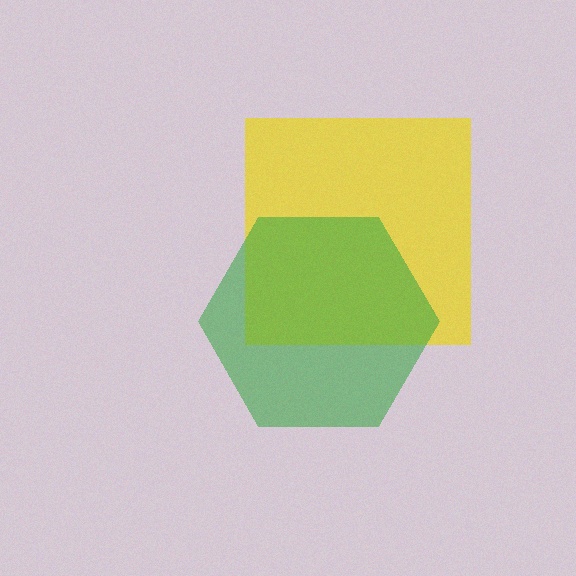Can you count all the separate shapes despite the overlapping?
Yes, there are 2 separate shapes.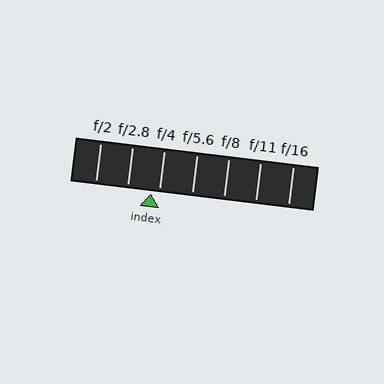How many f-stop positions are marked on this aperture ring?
There are 7 f-stop positions marked.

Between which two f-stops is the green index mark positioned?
The index mark is between f/2.8 and f/4.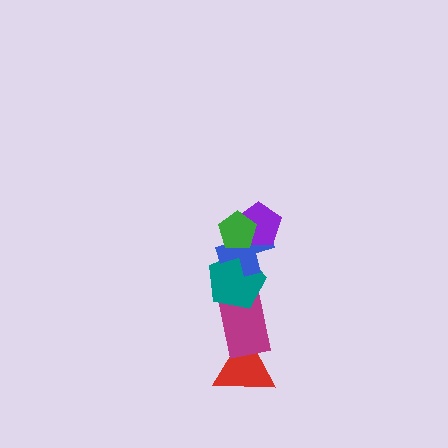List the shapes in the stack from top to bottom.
From top to bottom: the green pentagon, the purple pentagon, the blue cross, the teal pentagon, the magenta rectangle, the red triangle.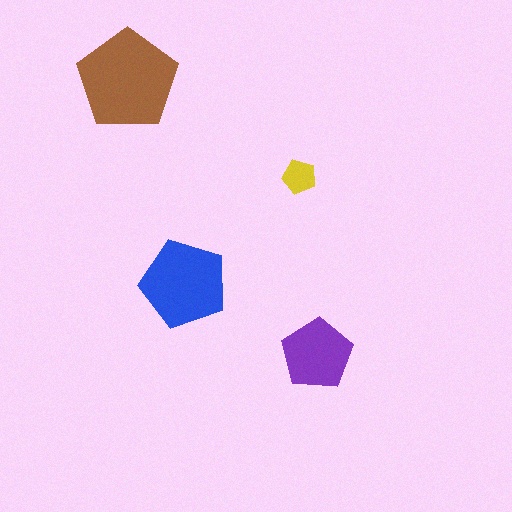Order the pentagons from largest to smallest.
the brown one, the blue one, the purple one, the yellow one.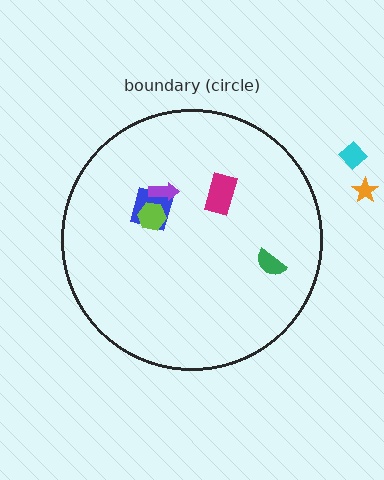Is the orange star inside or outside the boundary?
Outside.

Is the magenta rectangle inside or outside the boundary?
Inside.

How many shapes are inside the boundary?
5 inside, 2 outside.